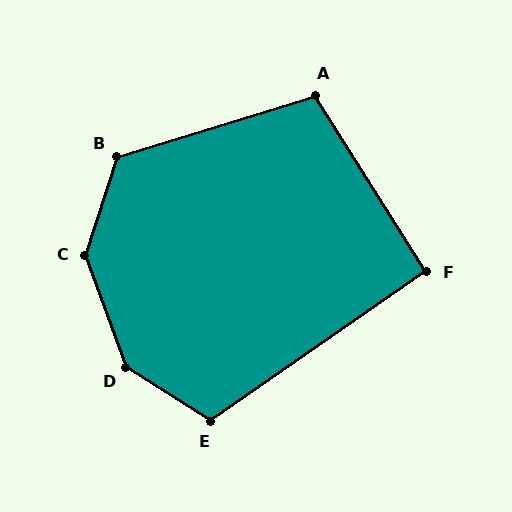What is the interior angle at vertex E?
Approximately 113 degrees (obtuse).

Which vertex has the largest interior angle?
D, at approximately 143 degrees.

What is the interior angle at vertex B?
Approximately 125 degrees (obtuse).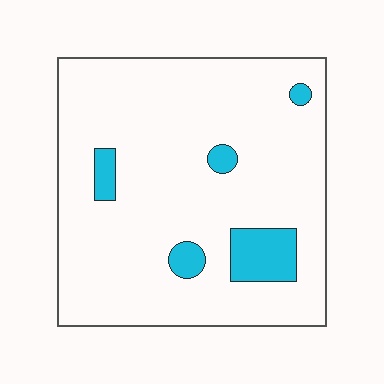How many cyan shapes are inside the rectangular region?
5.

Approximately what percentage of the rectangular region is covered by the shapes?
Approximately 10%.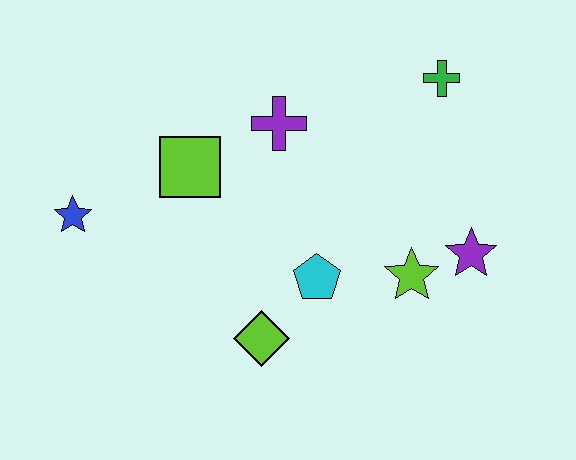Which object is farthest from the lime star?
The blue star is farthest from the lime star.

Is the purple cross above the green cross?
No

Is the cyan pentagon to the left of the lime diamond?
No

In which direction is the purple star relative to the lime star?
The purple star is to the right of the lime star.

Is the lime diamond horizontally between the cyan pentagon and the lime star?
No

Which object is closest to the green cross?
The purple cross is closest to the green cross.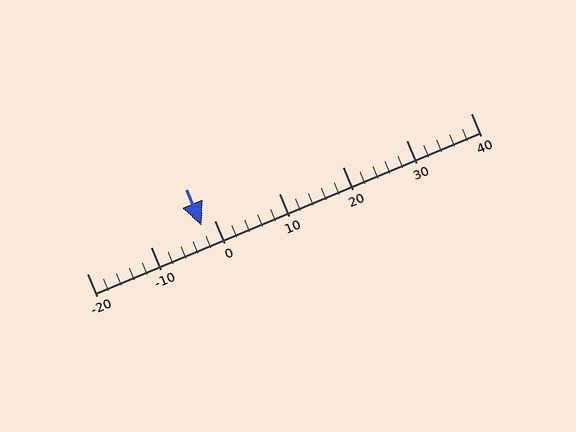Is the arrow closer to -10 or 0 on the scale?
The arrow is closer to 0.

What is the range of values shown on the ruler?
The ruler shows values from -20 to 40.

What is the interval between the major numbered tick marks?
The major tick marks are spaced 10 units apart.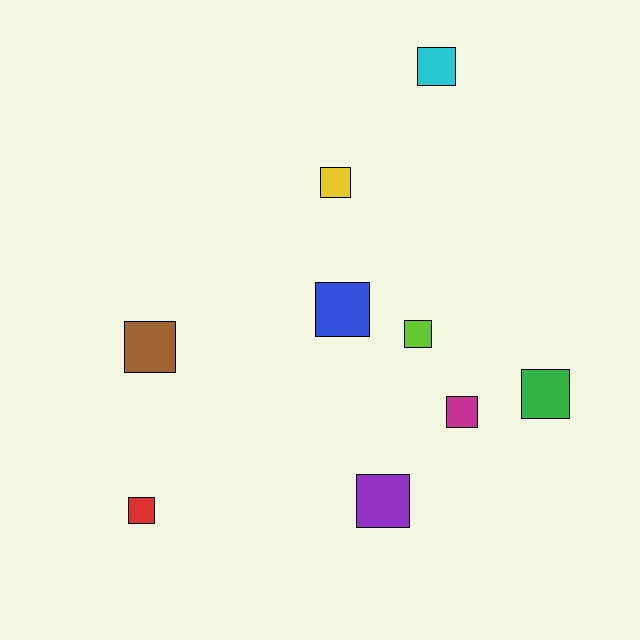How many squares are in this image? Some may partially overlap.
There are 9 squares.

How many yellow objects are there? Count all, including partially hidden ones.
There is 1 yellow object.